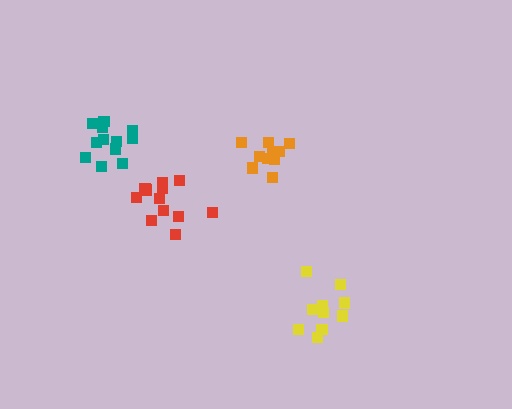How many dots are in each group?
Group 1: 10 dots, Group 2: 12 dots, Group 3: 12 dots, Group 4: 10 dots (44 total).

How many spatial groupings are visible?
There are 4 spatial groupings.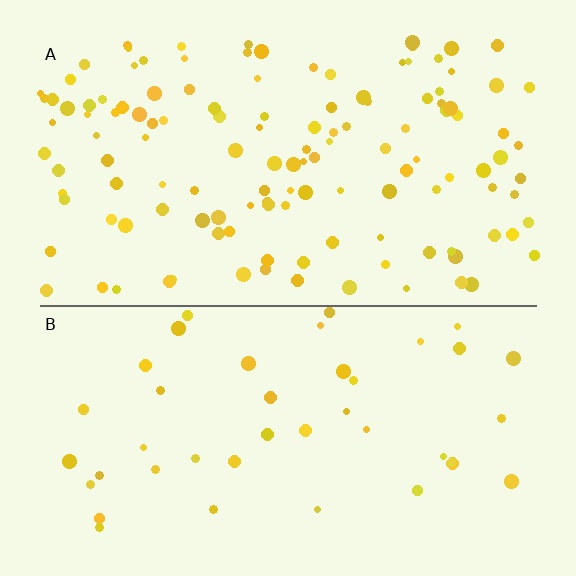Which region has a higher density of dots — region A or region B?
A (the top).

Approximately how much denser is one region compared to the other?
Approximately 3.0× — region A over region B.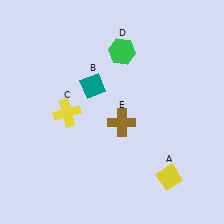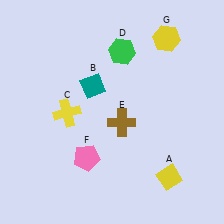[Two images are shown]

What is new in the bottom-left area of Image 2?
A pink pentagon (F) was added in the bottom-left area of Image 2.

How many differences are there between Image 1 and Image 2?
There are 2 differences between the two images.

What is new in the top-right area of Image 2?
A yellow hexagon (G) was added in the top-right area of Image 2.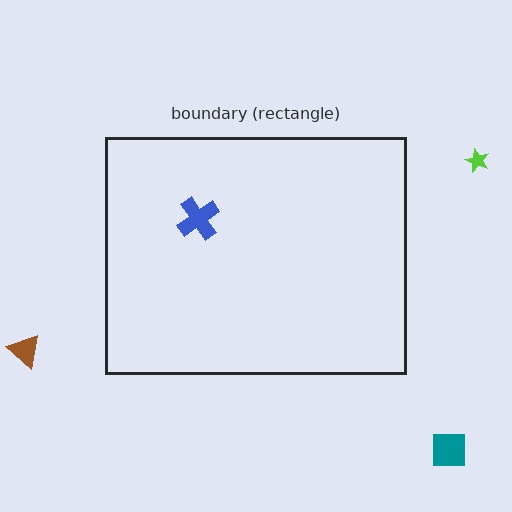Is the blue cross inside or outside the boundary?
Inside.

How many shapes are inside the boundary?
1 inside, 3 outside.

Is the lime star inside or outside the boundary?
Outside.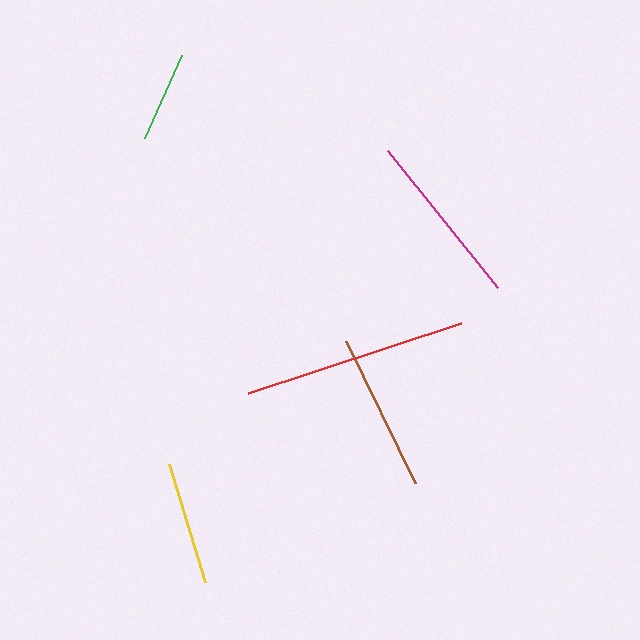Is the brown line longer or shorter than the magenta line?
The magenta line is longer than the brown line.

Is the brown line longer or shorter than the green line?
The brown line is longer than the green line.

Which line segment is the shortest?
The green line is the shortest at approximately 91 pixels.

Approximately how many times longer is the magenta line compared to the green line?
The magenta line is approximately 1.9 times the length of the green line.